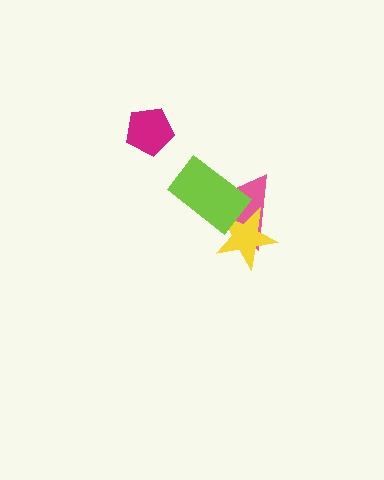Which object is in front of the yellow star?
The lime rectangle is in front of the yellow star.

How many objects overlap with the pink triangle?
2 objects overlap with the pink triangle.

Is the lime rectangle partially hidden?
No, no other shape covers it.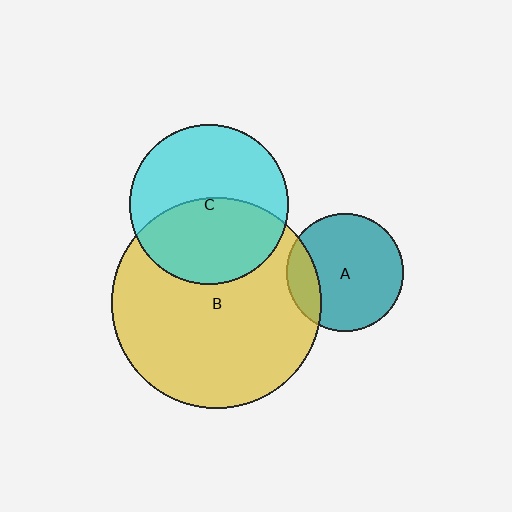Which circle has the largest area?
Circle B (yellow).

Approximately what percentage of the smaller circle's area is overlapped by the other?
Approximately 20%.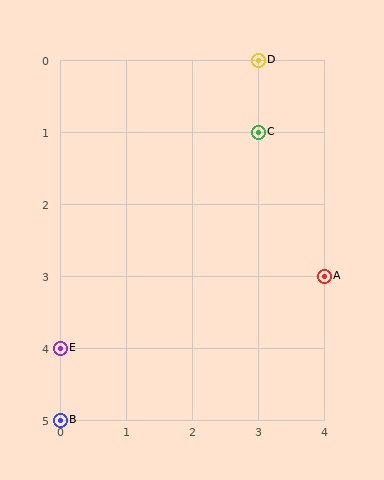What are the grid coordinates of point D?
Point D is at grid coordinates (3, 0).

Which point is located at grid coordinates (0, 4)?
Point E is at (0, 4).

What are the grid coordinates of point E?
Point E is at grid coordinates (0, 4).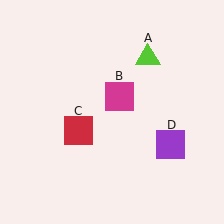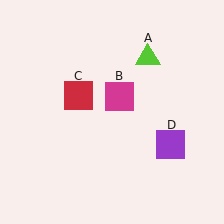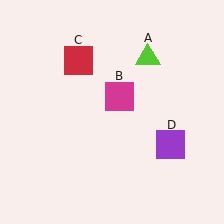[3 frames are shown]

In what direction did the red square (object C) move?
The red square (object C) moved up.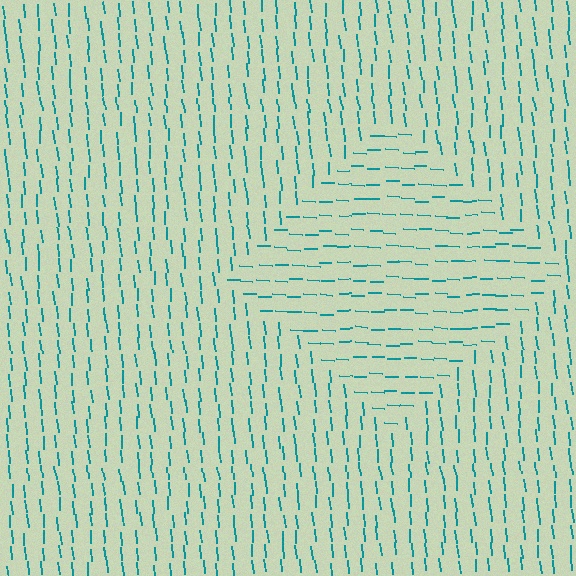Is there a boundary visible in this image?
Yes, there is a texture boundary formed by a change in line orientation.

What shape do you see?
I see a diamond.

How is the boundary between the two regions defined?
The boundary is defined purely by a change in line orientation (approximately 82 degrees difference). All lines are the same color and thickness.